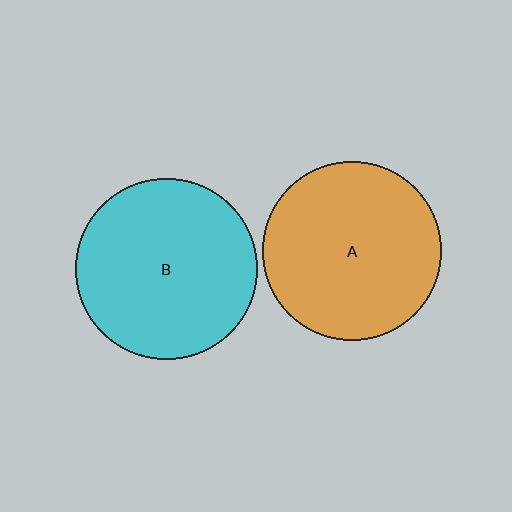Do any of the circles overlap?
No, none of the circles overlap.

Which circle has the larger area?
Circle B (cyan).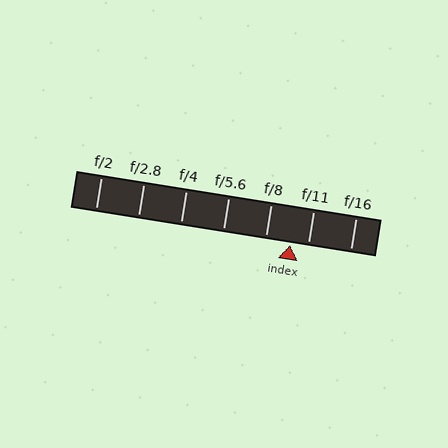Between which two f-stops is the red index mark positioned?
The index mark is between f/8 and f/11.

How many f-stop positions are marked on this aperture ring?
There are 7 f-stop positions marked.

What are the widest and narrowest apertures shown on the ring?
The widest aperture shown is f/2 and the narrowest is f/16.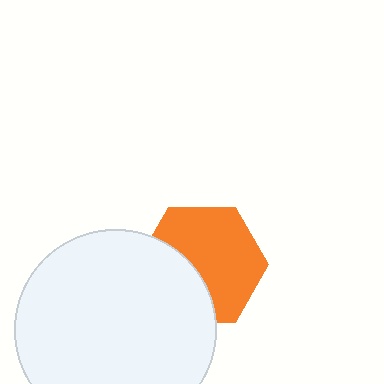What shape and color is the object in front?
The object in front is a white circle.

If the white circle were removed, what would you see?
You would see the complete orange hexagon.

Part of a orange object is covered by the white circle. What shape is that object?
It is a hexagon.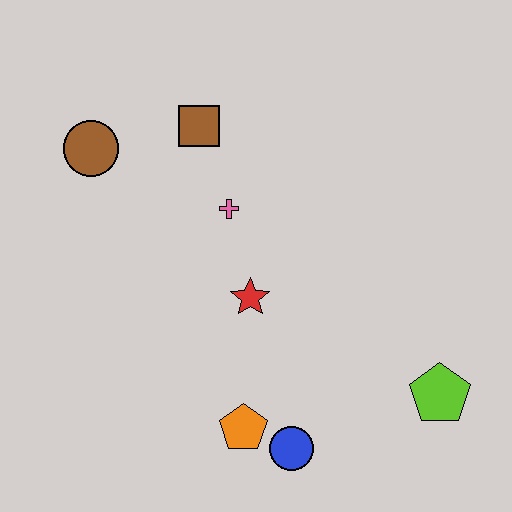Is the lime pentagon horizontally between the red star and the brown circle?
No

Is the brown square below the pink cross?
No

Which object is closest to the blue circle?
The orange pentagon is closest to the blue circle.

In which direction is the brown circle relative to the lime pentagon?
The brown circle is to the left of the lime pentagon.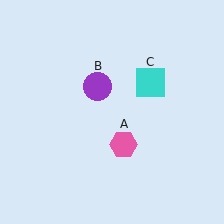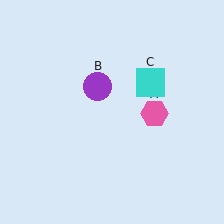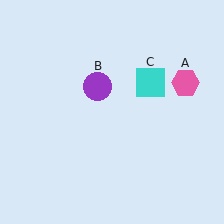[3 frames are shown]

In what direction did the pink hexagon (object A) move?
The pink hexagon (object A) moved up and to the right.